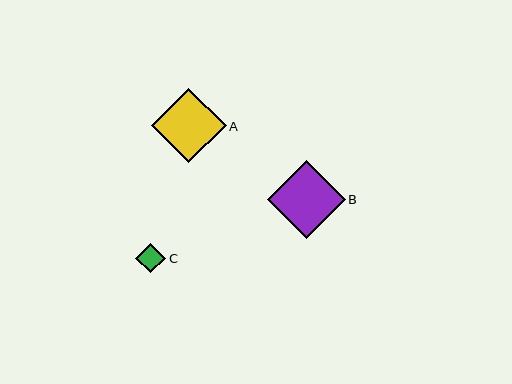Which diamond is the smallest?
Diamond C is the smallest with a size of approximately 30 pixels.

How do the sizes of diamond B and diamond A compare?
Diamond B and diamond A are approximately the same size.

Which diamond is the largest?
Diamond B is the largest with a size of approximately 77 pixels.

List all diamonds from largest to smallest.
From largest to smallest: B, A, C.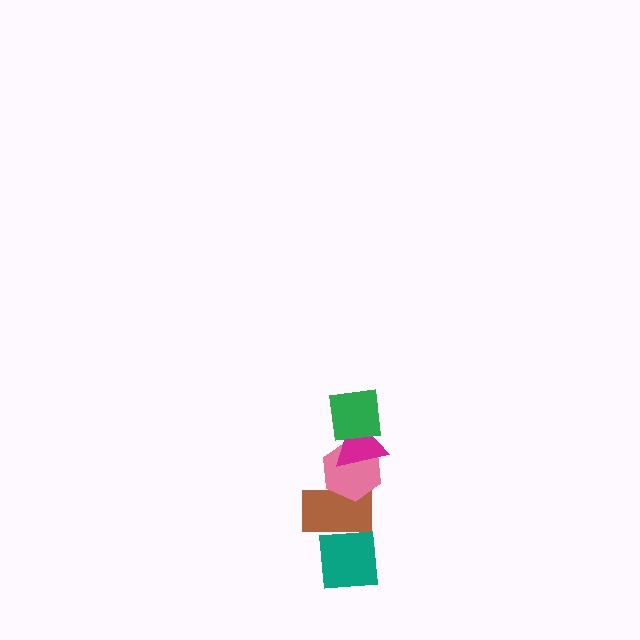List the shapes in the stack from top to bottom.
From top to bottom: the green square, the magenta triangle, the pink hexagon, the brown rectangle, the teal square.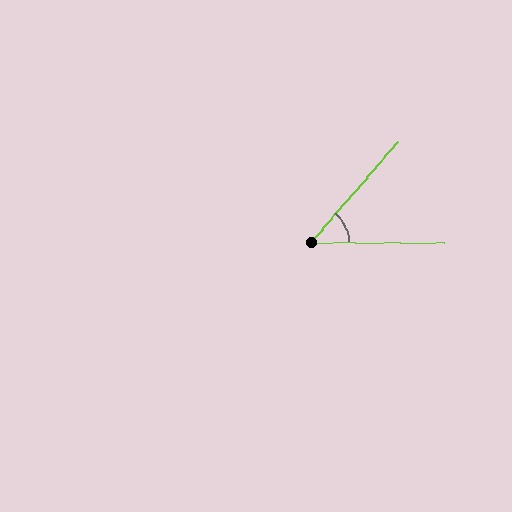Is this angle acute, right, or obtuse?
It is acute.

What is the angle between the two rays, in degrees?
Approximately 49 degrees.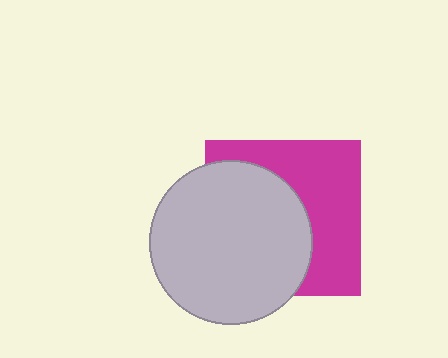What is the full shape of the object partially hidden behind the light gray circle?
The partially hidden object is a magenta square.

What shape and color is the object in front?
The object in front is a light gray circle.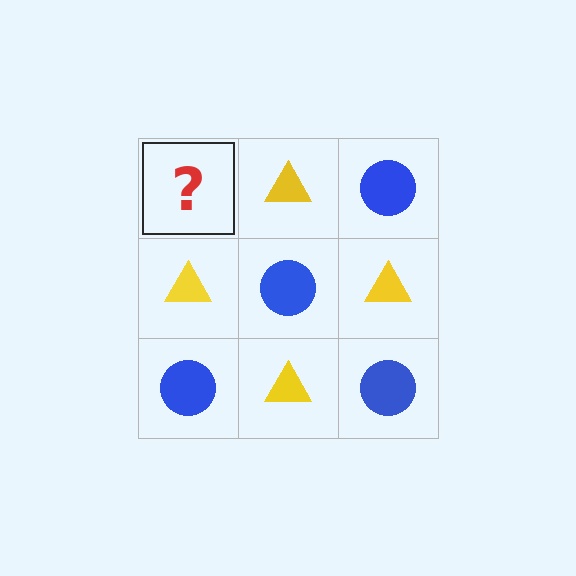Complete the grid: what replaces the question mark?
The question mark should be replaced with a blue circle.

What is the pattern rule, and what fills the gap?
The rule is that it alternates blue circle and yellow triangle in a checkerboard pattern. The gap should be filled with a blue circle.